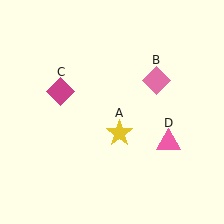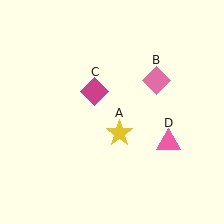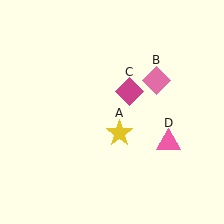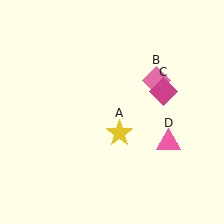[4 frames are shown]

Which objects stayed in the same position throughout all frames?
Yellow star (object A) and pink diamond (object B) and pink triangle (object D) remained stationary.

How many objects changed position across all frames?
1 object changed position: magenta diamond (object C).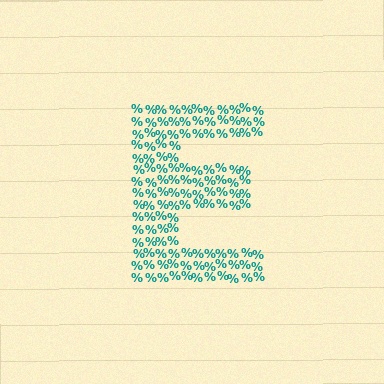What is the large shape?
The large shape is the letter E.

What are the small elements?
The small elements are percent signs.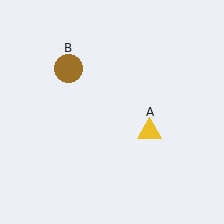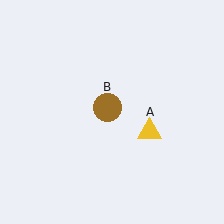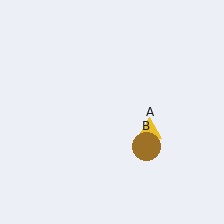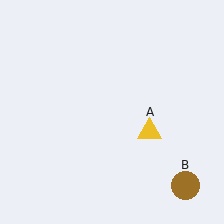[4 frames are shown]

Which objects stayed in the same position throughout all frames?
Yellow triangle (object A) remained stationary.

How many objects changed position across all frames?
1 object changed position: brown circle (object B).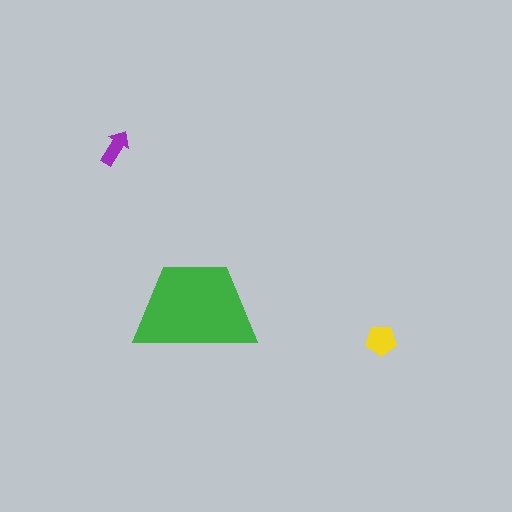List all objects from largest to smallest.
The green trapezoid, the yellow pentagon, the purple arrow.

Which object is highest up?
The purple arrow is topmost.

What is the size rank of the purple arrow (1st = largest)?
3rd.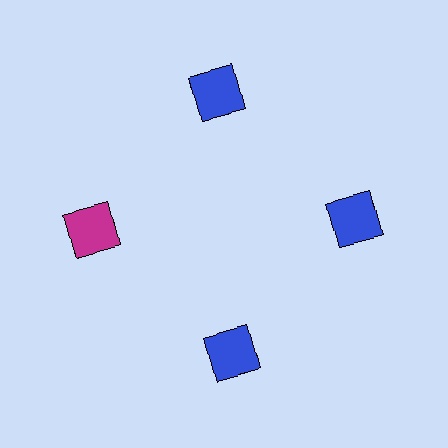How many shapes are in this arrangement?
There are 4 shapes arranged in a ring pattern.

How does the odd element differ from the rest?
It has a different color: magenta instead of blue.